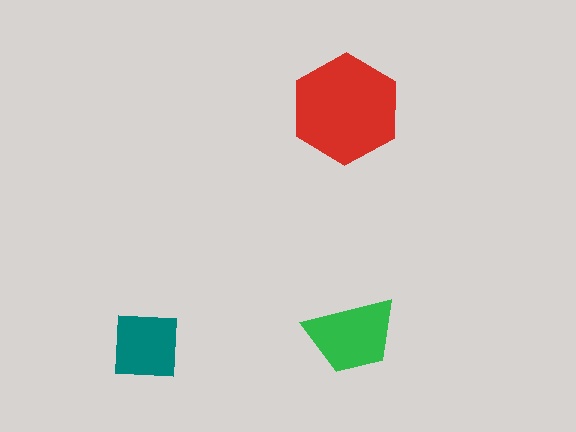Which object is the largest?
The red hexagon.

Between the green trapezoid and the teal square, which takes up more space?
The green trapezoid.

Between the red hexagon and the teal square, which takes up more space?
The red hexagon.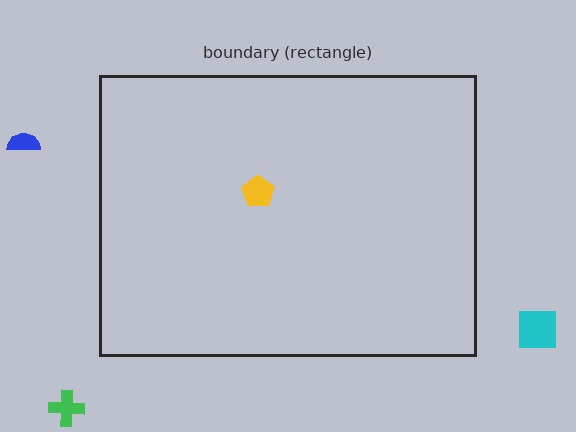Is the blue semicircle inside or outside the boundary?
Outside.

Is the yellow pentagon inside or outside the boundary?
Inside.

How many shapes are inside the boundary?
1 inside, 3 outside.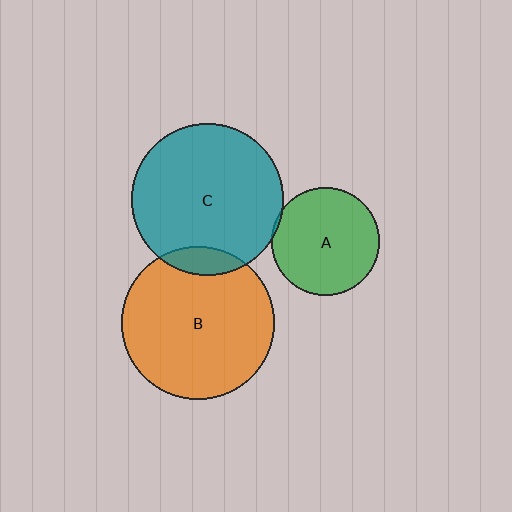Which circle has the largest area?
Circle B (orange).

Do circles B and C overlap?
Yes.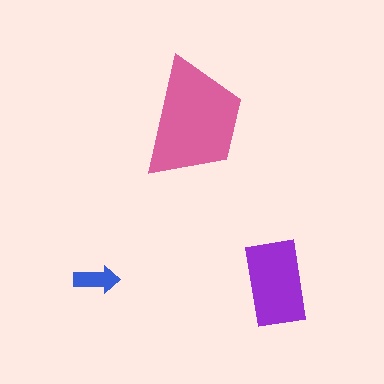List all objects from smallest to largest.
The blue arrow, the purple rectangle, the pink trapezoid.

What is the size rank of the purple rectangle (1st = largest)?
2nd.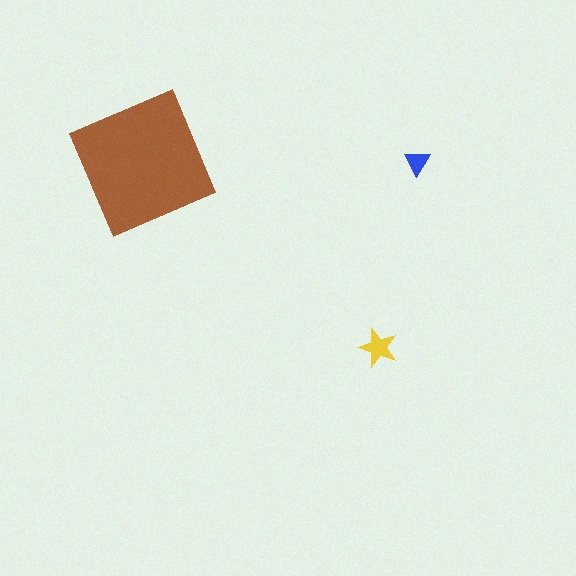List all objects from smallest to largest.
The blue triangle, the yellow star, the brown square.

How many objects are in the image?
There are 3 objects in the image.